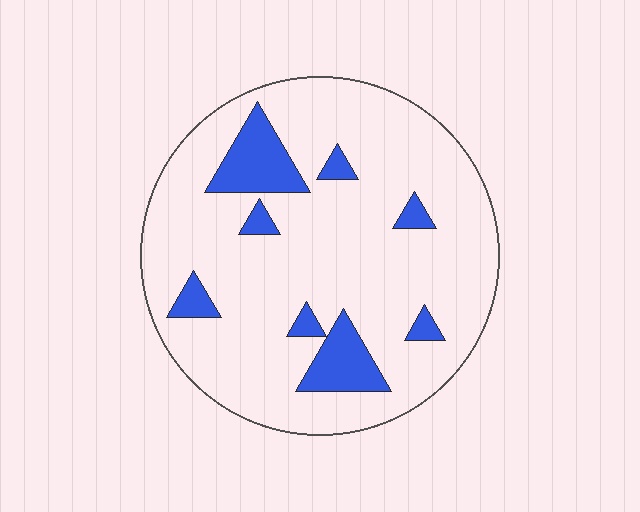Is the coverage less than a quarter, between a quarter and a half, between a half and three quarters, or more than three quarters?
Less than a quarter.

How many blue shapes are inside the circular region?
8.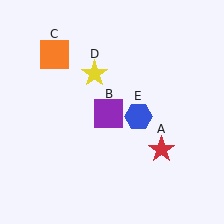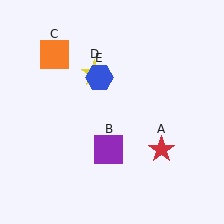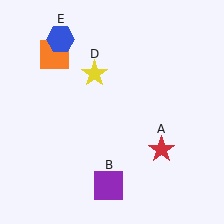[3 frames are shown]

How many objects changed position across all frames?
2 objects changed position: purple square (object B), blue hexagon (object E).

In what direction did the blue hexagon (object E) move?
The blue hexagon (object E) moved up and to the left.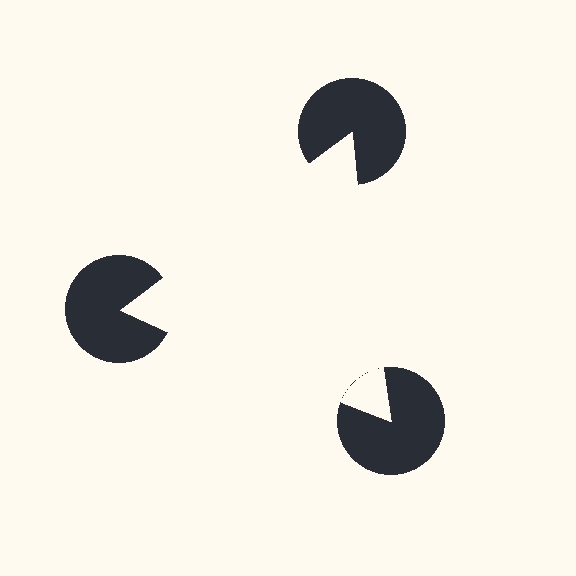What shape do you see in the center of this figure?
An illusory triangle — its edges are inferred from the aligned wedge cuts in the pac-man discs, not physically drawn.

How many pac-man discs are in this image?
There are 3 — one at each vertex of the illusory triangle.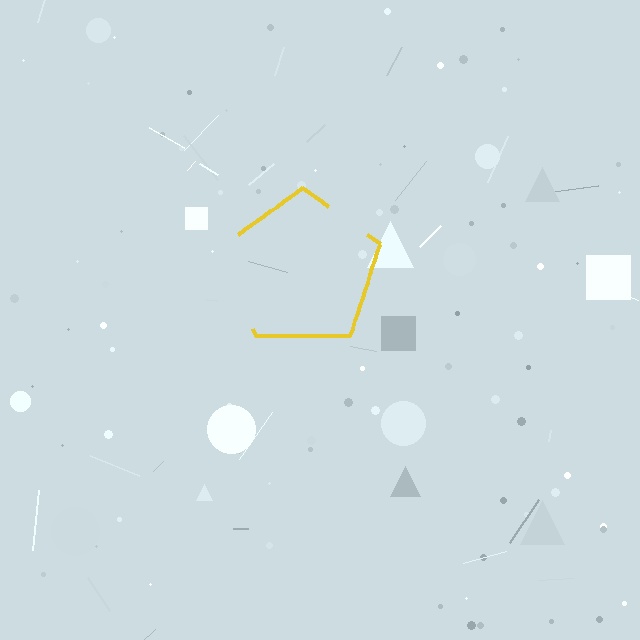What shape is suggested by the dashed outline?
The dashed outline suggests a pentagon.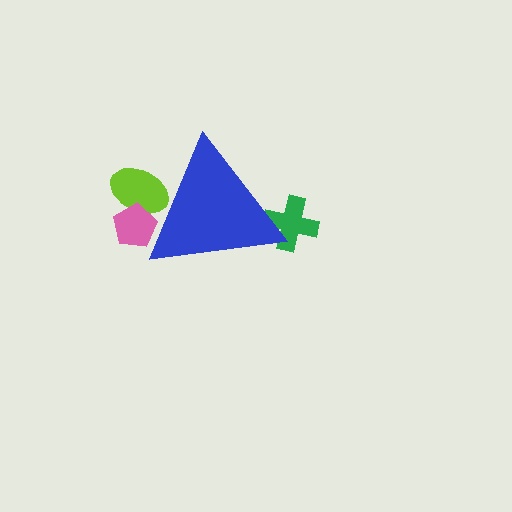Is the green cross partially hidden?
Yes, the green cross is partially hidden behind the blue triangle.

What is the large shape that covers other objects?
A blue triangle.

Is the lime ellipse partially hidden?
Yes, the lime ellipse is partially hidden behind the blue triangle.